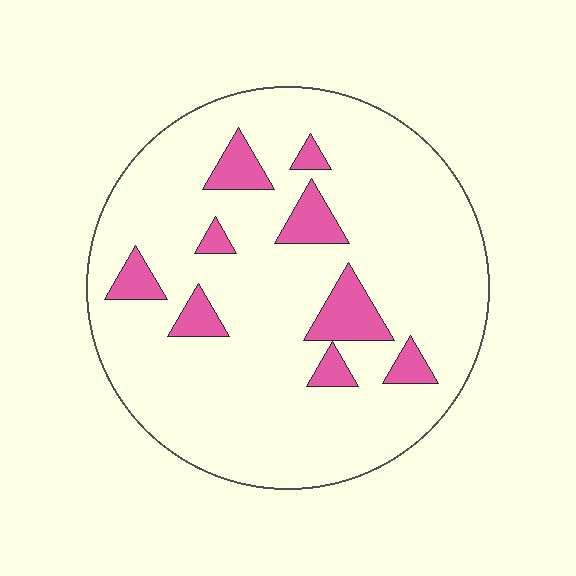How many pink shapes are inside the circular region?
9.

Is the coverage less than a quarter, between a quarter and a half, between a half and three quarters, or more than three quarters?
Less than a quarter.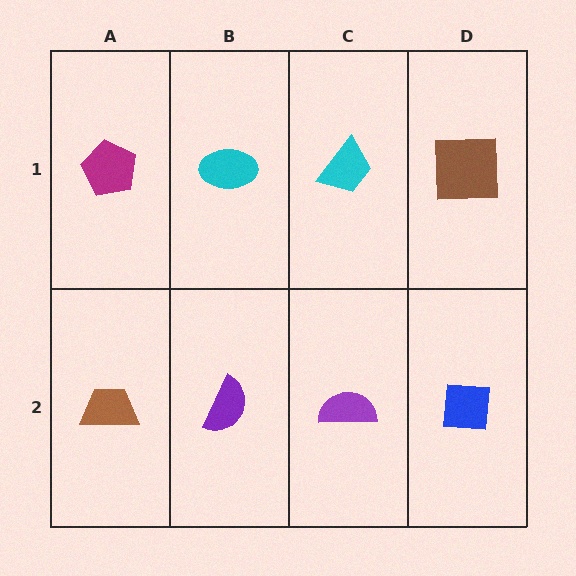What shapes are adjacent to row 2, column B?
A cyan ellipse (row 1, column B), a brown trapezoid (row 2, column A), a purple semicircle (row 2, column C).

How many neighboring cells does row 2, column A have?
2.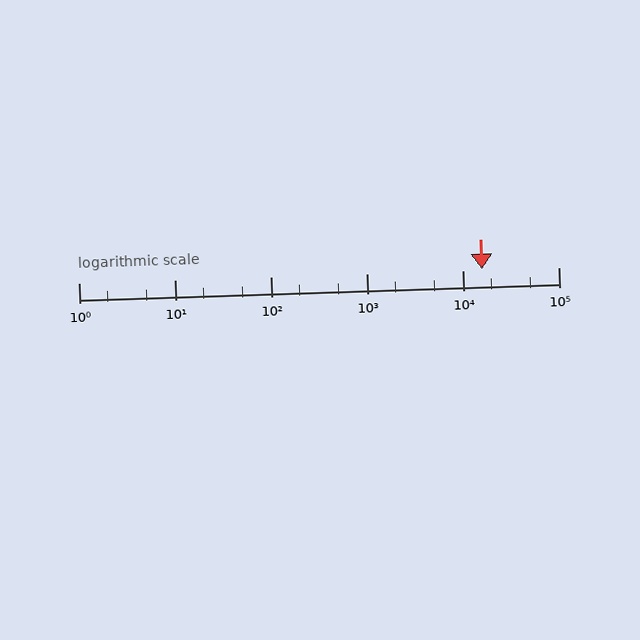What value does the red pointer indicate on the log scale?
The pointer indicates approximately 16000.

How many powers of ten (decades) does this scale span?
The scale spans 5 decades, from 1 to 100000.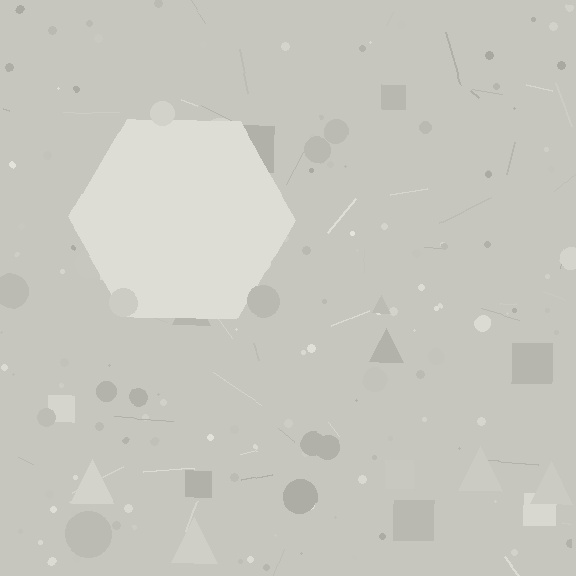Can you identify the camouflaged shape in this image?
The camouflaged shape is a hexagon.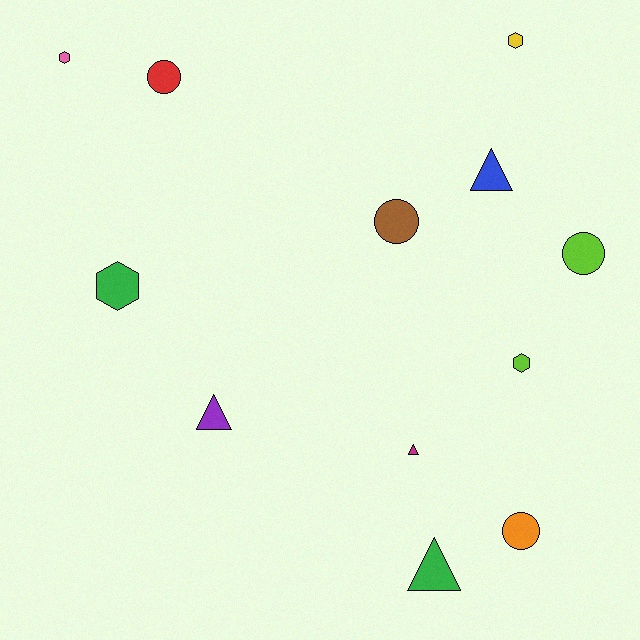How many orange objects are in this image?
There is 1 orange object.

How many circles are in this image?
There are 4 circles.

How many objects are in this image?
There are 12 objects.